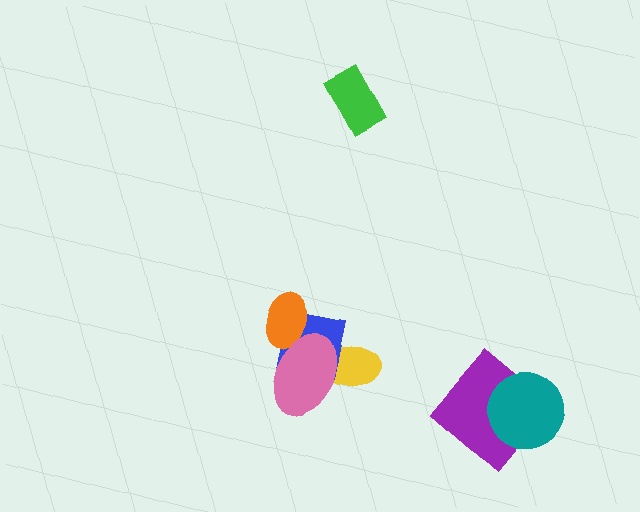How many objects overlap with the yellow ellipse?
2 objects overlap with the yellow ellipse.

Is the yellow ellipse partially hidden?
Yes, it is partially covered by another shape.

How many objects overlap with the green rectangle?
0 objects overlap with the green rectangle.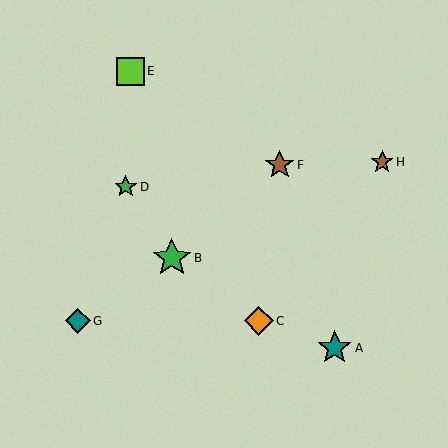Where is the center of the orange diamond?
The center of the orange diamond is at (259, 321).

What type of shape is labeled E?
Shape E is a lime square.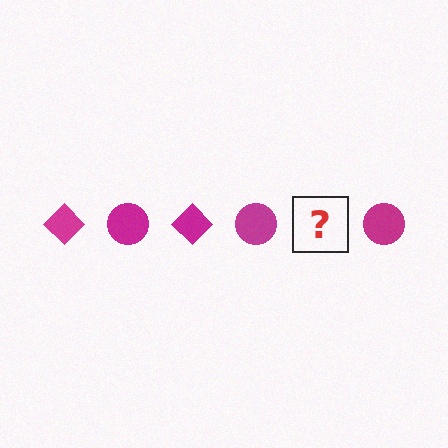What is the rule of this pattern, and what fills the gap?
The rule is that the pattern cycles through diamond, circle shapes in magenta. The gap should be filled with a magenta diamond.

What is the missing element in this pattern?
The missing element is a magenta diamond.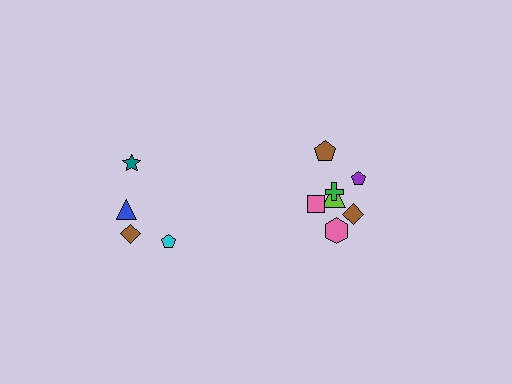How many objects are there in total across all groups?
There are 11 objects.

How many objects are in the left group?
There are 4 objects.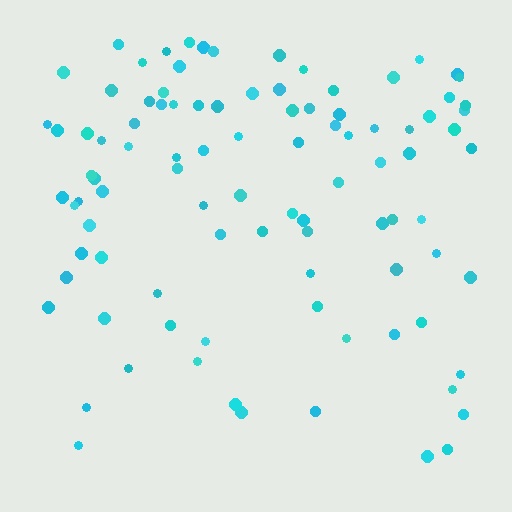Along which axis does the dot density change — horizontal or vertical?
Vertical.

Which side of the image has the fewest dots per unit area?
The bottom.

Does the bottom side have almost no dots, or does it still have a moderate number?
Still a moderate number, just noticeably fewer than the top.